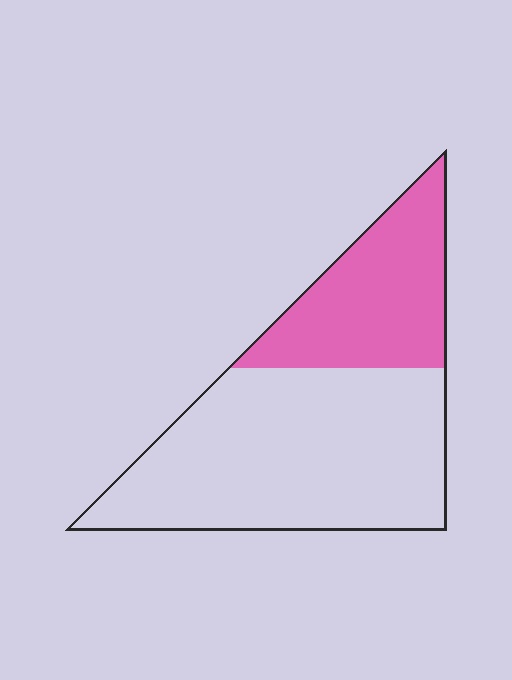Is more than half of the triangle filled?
No.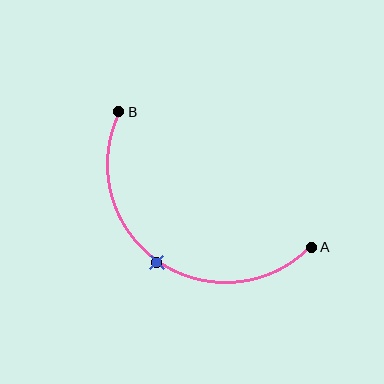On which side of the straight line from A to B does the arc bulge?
The arc bulges below and to the left of the straight line connecting A and B.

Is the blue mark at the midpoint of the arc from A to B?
Yes. The blue mark lies on the arc at equal arc-length from both A and B — it is the arc midpoint.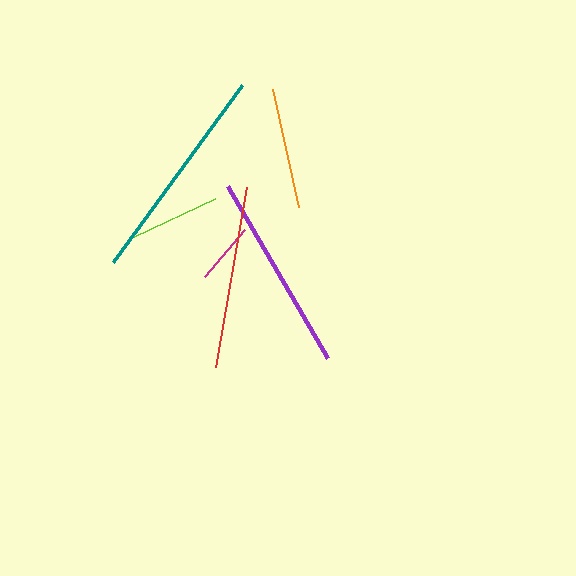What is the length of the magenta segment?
The magenta segment is approximately 61 pixels long.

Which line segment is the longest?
The teal line is the longest at approximately 219 pixels.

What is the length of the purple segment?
The purple segment is approximately 199 pixels long.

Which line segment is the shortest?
The magenta line is the shortest at approximately 61 pixels.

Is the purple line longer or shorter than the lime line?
The purple line is longer than the lime line.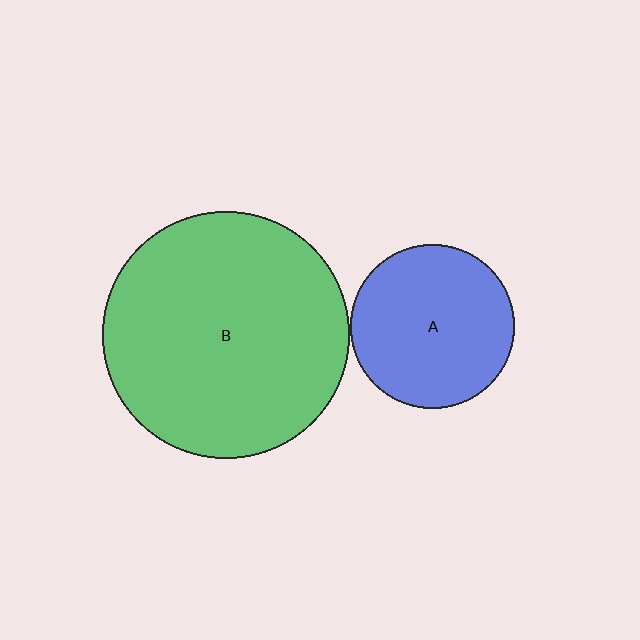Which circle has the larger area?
Circle B (green).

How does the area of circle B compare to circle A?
Approximately 2.3 times.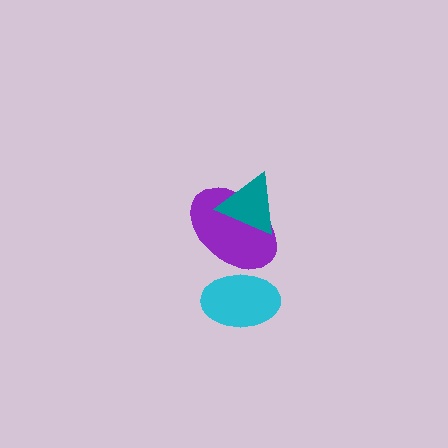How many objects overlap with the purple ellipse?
2 objects overlap with the purple ellipse.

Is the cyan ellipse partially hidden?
Yes, it is partially covered by another shape.